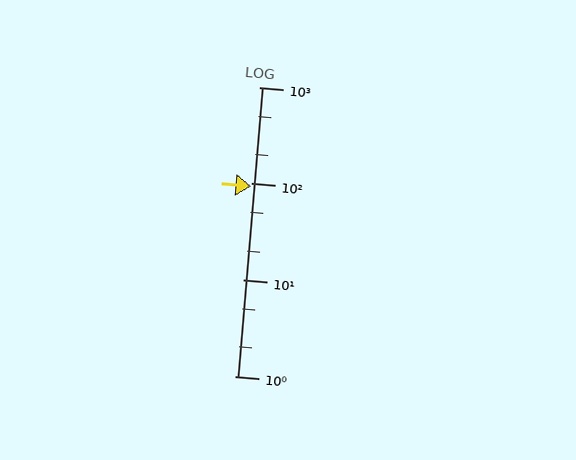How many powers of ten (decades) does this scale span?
The scale spans 3 decades, from 1 to 1000.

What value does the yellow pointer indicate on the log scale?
The pointer indicates approximately 94.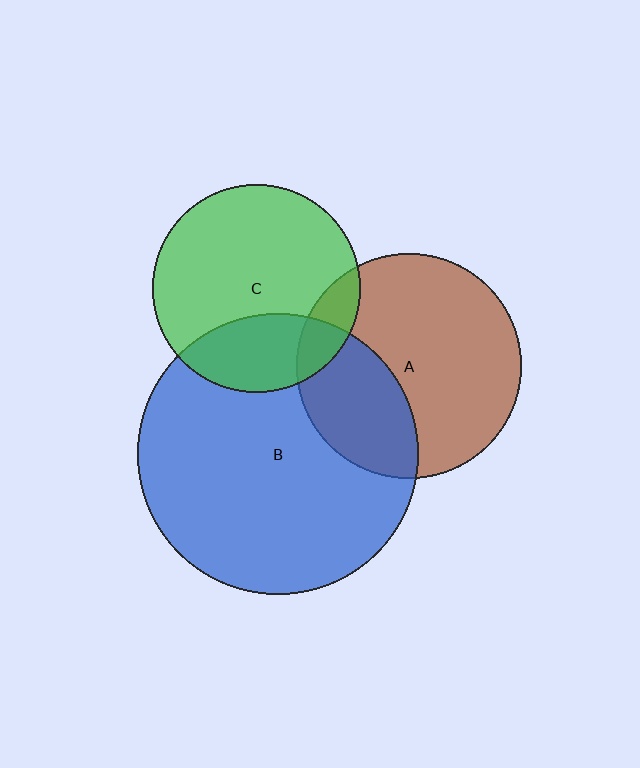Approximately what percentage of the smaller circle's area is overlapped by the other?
Approximately 35%.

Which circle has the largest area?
Circle B (blue).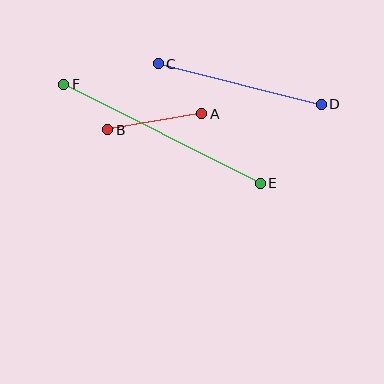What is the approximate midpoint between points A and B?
The midpoint is at approximately (155, 122) pixels.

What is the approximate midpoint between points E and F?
The midpoint is at approximately (162, 134) pixels.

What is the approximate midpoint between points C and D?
The midpoint is at approximately (240, 84) pixels.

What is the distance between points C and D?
The distance is approximately 168 pixels.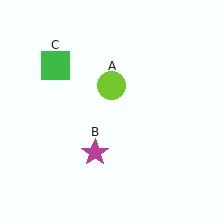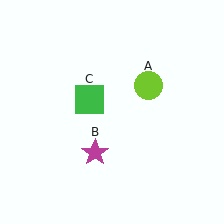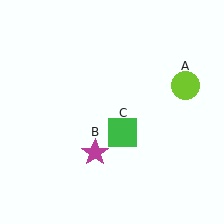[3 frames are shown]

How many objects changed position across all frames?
2 objects changed position: lime circle (object A), green square (object C).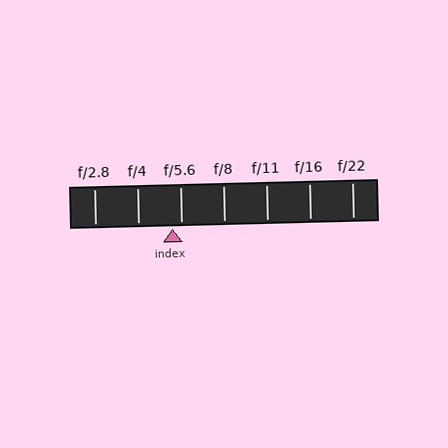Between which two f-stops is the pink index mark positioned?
The index mark is between f/4 and f/5.6.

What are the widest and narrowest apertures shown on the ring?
The widest aperture shown is f/2.8 and the narrowest is f/22.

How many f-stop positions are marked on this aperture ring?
There are 7 f-stop positions marked.